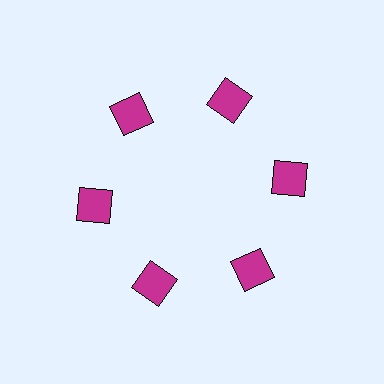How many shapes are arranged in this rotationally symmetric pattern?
There are 6 shapes, arranged in 6 groups of 1.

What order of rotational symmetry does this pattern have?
This pattern has 6-fold rotational symmetry.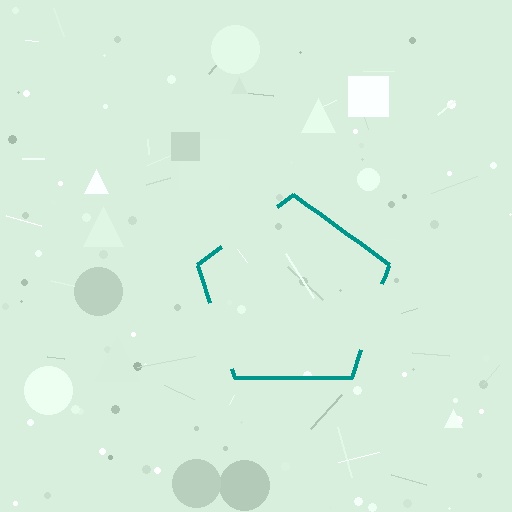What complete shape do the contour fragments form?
The contour fragments form a pentagon.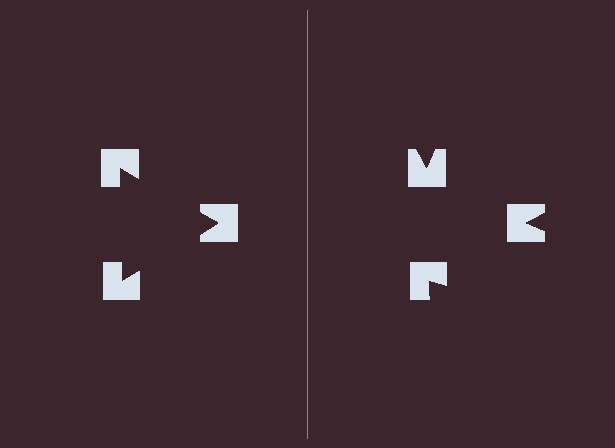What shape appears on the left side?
An illusory triangle.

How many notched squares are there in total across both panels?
6 — 3 on each side.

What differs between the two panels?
The notched squares are positioned identically on both sides; only the wedge orientations differ. On the left they align to a triangle; on the right they are misaligned.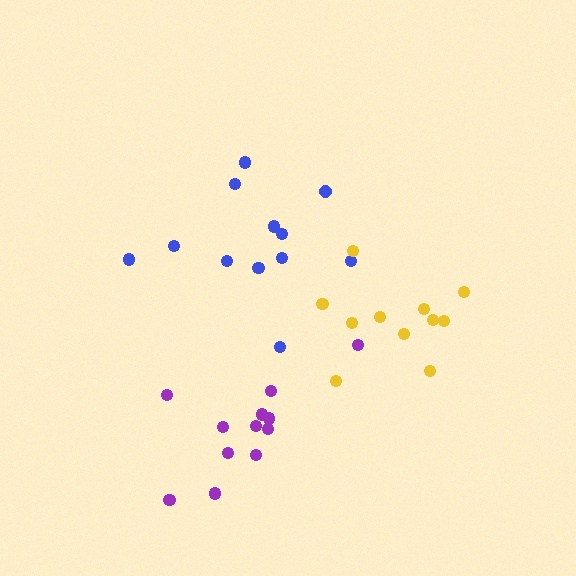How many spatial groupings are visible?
There are 3 spatial groupings.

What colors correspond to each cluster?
The clusters are colored: purple, blue, yellow.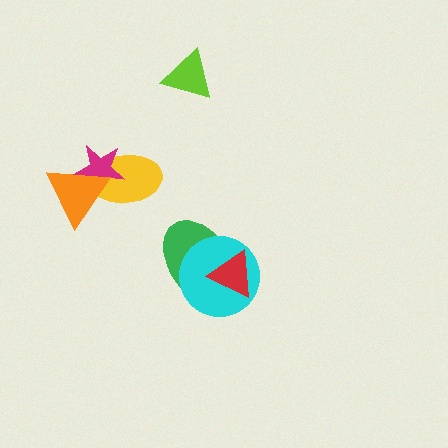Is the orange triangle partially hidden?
No, no other shape covers it.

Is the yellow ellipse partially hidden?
Yes, it is partially covered by another shape.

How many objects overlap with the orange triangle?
2 objects overlap with the orange triangle.